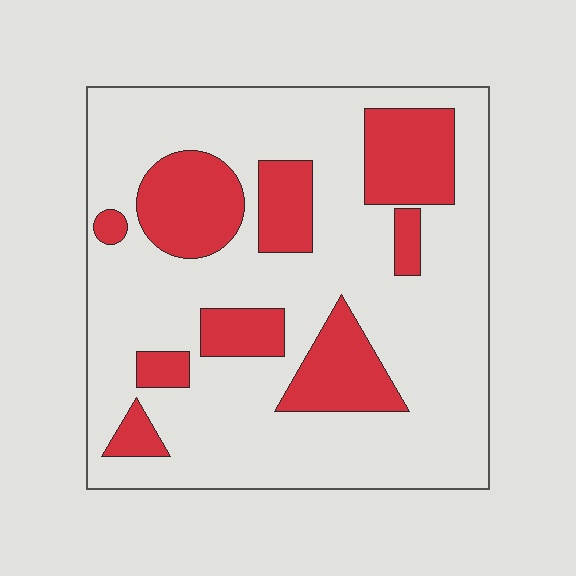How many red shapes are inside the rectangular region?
9.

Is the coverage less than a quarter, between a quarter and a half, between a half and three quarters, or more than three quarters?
Between a quarter and a half.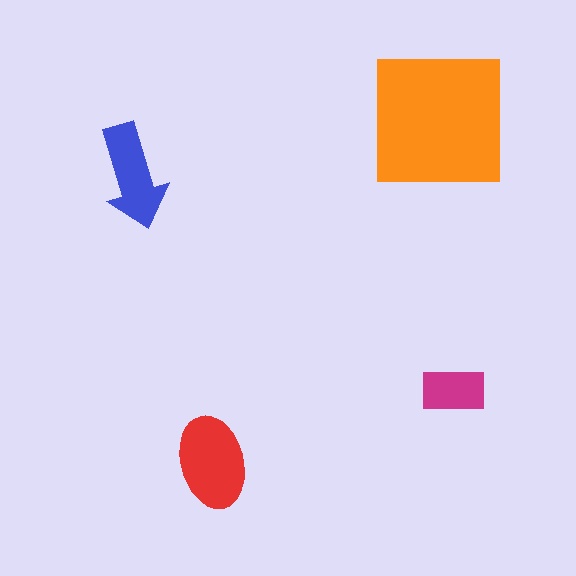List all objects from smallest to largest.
The magenta rectangle, the blue arrow, the red ellipse, the orange square.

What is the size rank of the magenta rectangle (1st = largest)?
4th.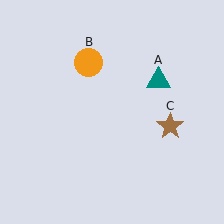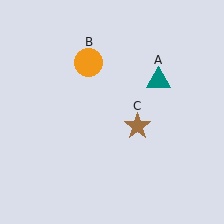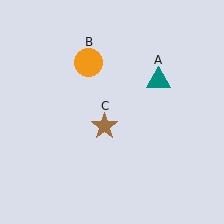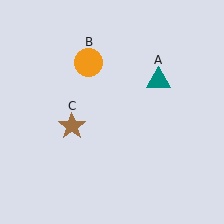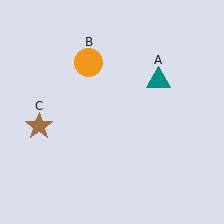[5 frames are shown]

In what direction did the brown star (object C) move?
The brown star (object C) moved left.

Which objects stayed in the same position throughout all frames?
Teal triangle (object A) and orange circle (object B) remained stationary.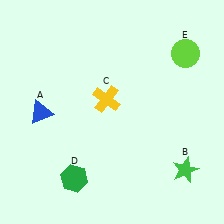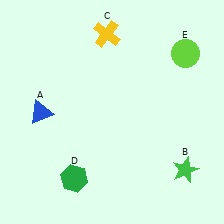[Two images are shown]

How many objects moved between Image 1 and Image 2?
1 object moved between the two images.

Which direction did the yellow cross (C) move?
The yellow cross (C) moved up.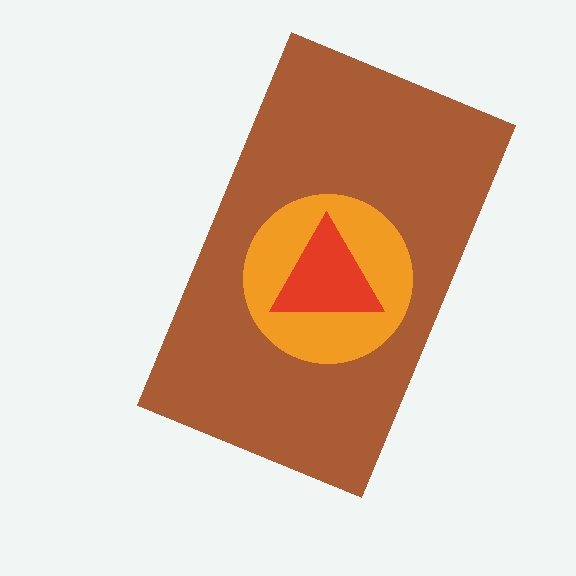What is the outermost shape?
The brown rectangle.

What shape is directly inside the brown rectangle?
The orange circle.